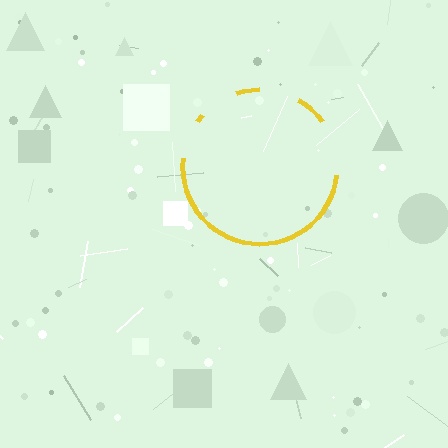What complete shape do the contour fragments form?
The contour fragments form a circle.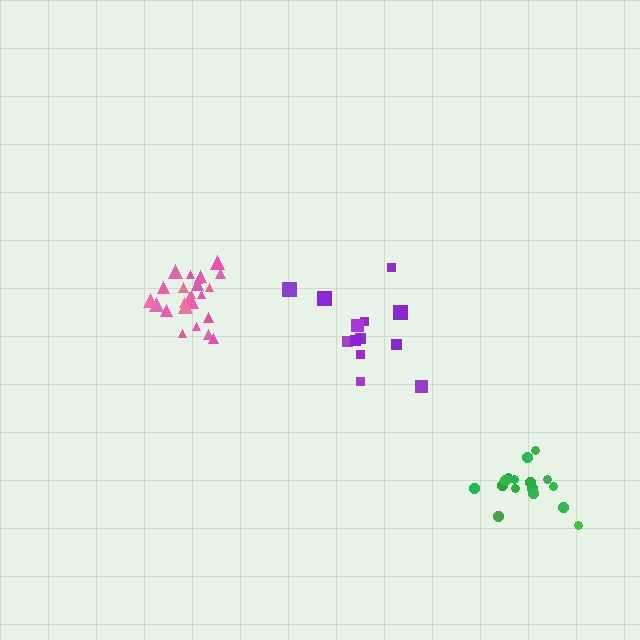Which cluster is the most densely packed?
Pink.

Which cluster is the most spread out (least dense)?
Purple.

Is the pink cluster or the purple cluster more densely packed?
Pink.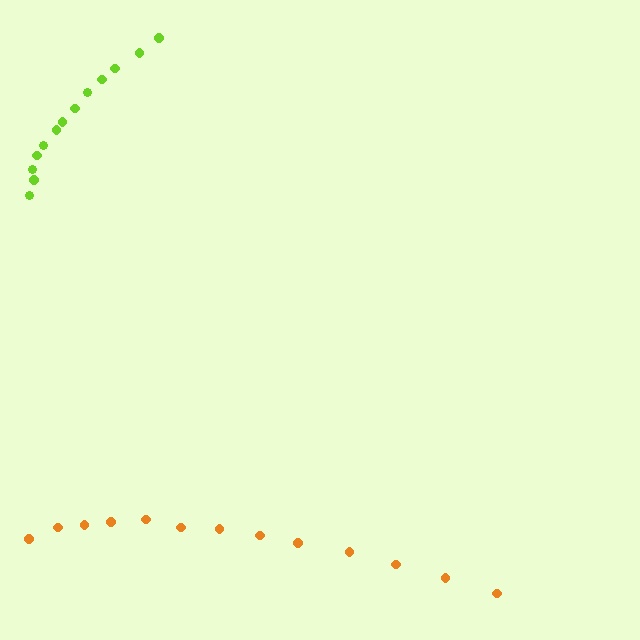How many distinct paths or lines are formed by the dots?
There are 2 distinct paths.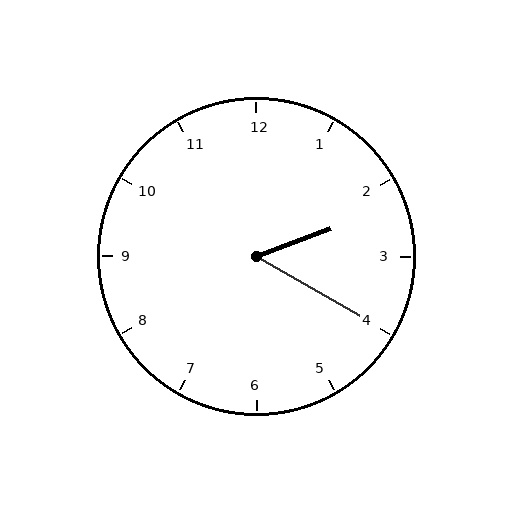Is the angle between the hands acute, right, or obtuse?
It is acute.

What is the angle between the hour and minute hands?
Approximately 50 degrees.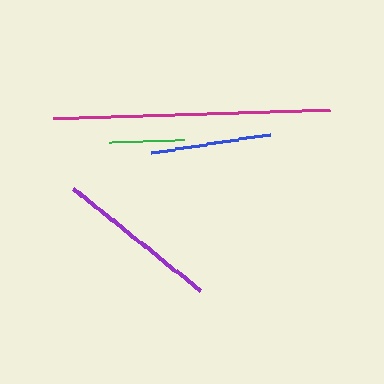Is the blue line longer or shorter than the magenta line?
The magenta line is longer than the blue line.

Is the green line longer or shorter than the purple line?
The purple line is longer than the green line.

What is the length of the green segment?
The green segment is approximately 75 pixels long.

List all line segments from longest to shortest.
From longest to shortest: magenta, purple, blue, green.